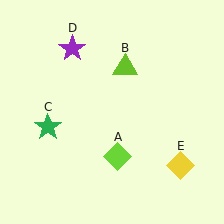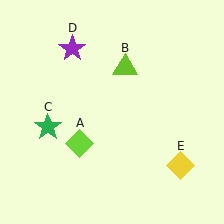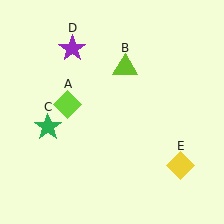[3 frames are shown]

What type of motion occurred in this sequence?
The lime diamond (object A) rotated clockwise around the center of the scene.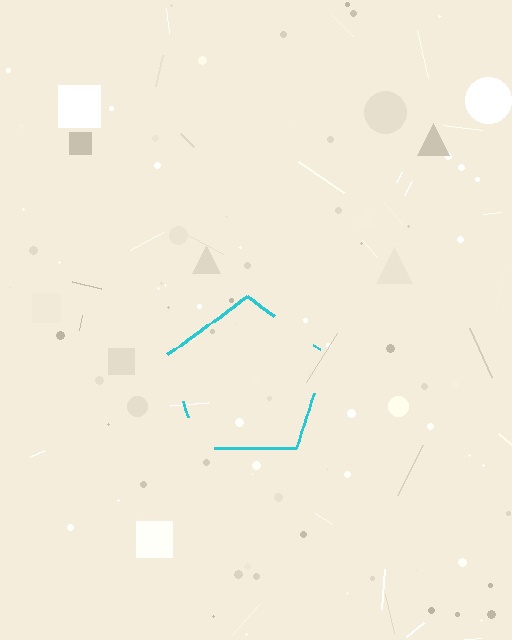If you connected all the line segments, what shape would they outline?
They would outline a pentagon.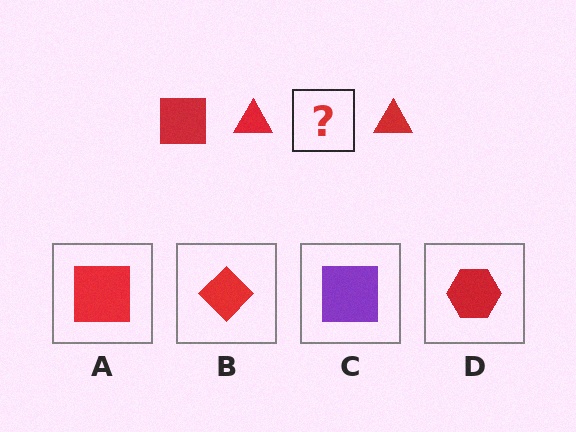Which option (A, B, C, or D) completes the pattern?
A.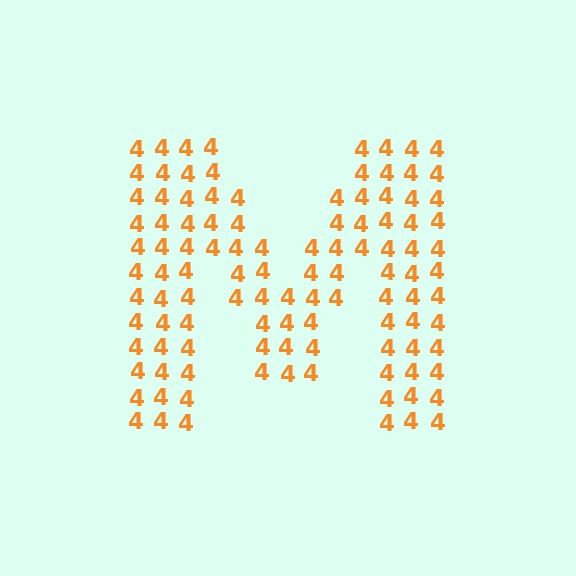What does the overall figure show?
The overall figure shows the letter M.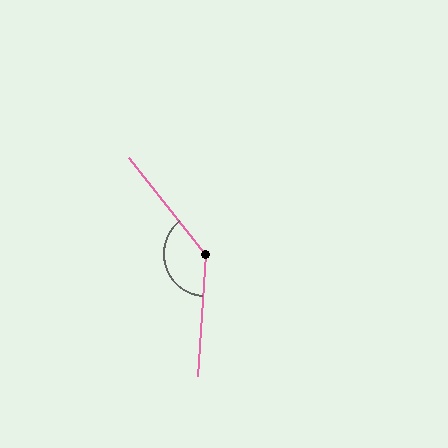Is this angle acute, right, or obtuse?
It is obtuse.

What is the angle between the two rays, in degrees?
Approximately 138 degrees.